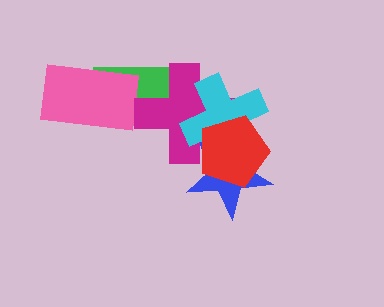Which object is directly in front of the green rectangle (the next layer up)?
The pink rectangle is directly in front of the green rectangle.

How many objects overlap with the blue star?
3 objects overlap with the blue star.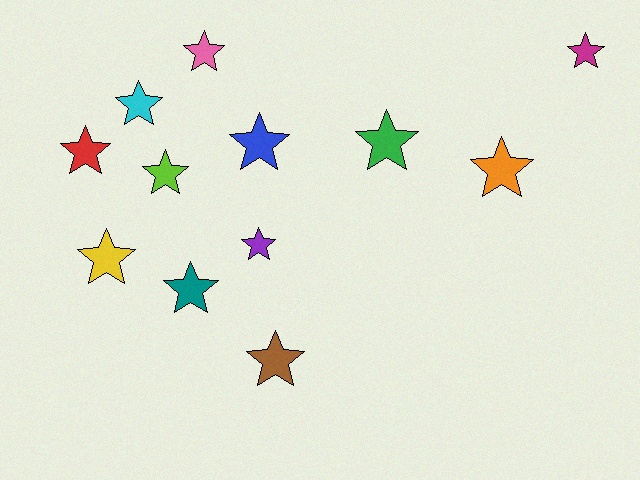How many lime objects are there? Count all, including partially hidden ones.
There is 1 lime object.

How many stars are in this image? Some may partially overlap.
There are 12 stars.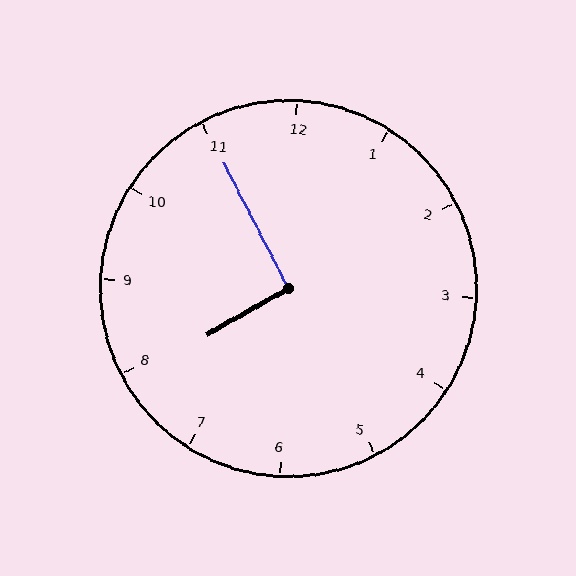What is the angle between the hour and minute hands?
Approximately 92 degrees.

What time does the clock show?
7:55.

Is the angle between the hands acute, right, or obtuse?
It is right.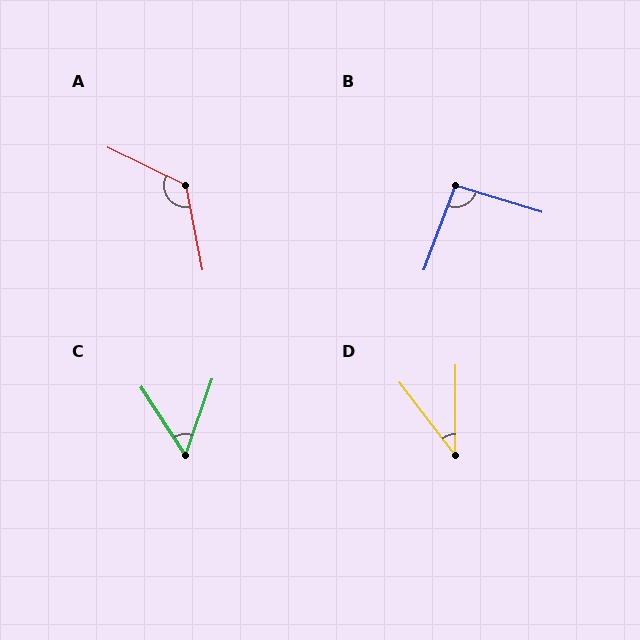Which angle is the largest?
A, at approximately 127 degrees.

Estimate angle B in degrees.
Approximately 93 degrees.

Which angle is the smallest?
D, at approximately 38 degrees.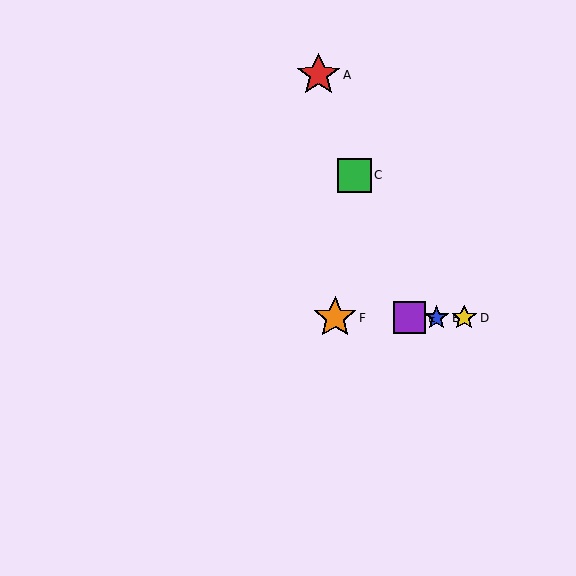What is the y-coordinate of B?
Object B is at y≈318.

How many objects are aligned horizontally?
4 objects (B, D, E, F) are aligned horizontally.